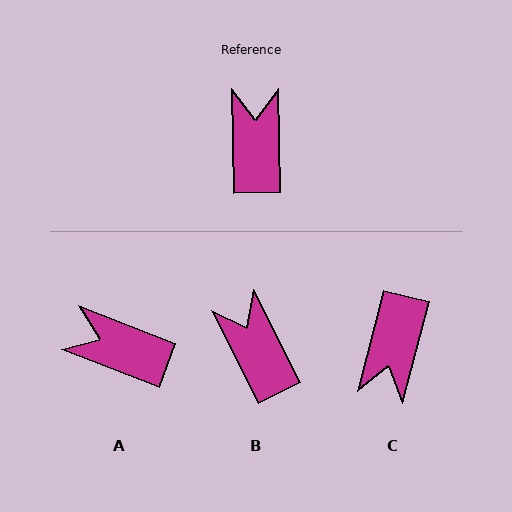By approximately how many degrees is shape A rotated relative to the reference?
Approximately 68 degrees counter-clockwise.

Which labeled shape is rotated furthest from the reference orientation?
C, about 165 degrees away.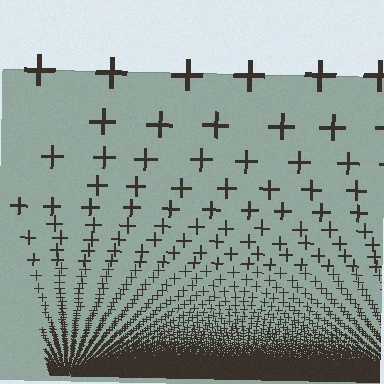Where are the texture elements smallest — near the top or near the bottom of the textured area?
Near the bottom.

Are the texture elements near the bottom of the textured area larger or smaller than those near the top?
Smaller. The gradient is inverted — elements near the bottom are smaller and denser.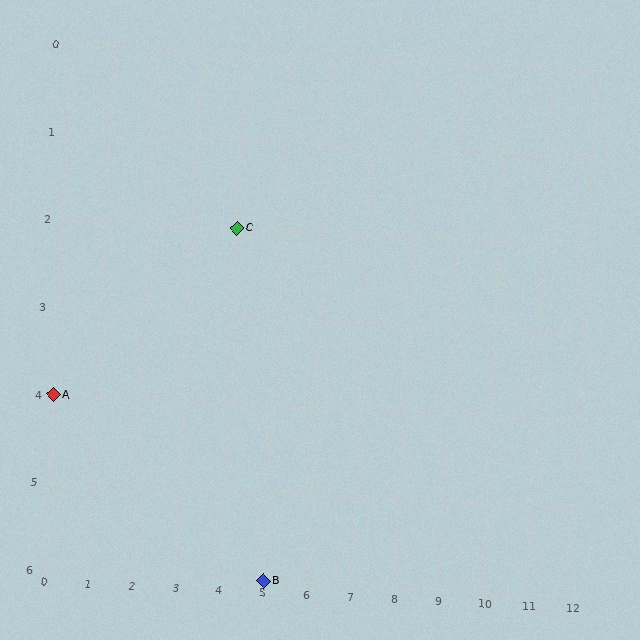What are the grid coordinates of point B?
Point B is at grid coordinates (5, 6).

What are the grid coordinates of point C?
Point C is at grid coordinates (4, 2).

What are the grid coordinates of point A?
Point A is at grid coordinates (0, 4).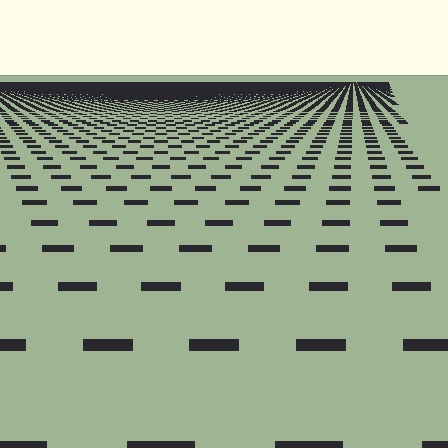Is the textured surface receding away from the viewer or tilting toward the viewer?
The surface is receding away from the viewer. Texture elements get smaller and denser toward the top.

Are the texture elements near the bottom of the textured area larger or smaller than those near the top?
Larger. Near the bottom, elements are closer to the viewer and appear at a bigger on-screen size.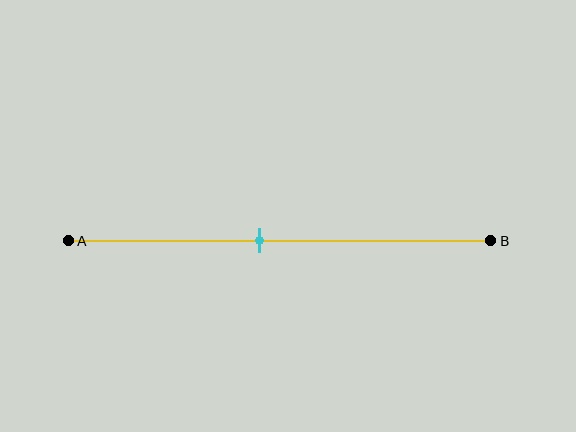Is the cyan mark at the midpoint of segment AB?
No, the mark is at about 45% from A, not at the 50% midpoint.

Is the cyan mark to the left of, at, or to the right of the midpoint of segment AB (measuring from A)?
The cyan mark is to the left of the midpoint of segment AB.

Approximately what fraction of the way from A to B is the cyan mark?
The cyan mark is approximately 45% of the way from A to B.